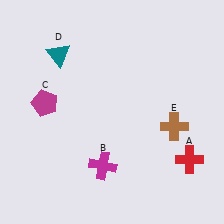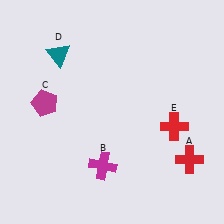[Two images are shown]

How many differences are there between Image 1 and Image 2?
There is 1 difference between the two images.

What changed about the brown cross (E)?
In Image 1, E is brown. In Image 2, it changed to red.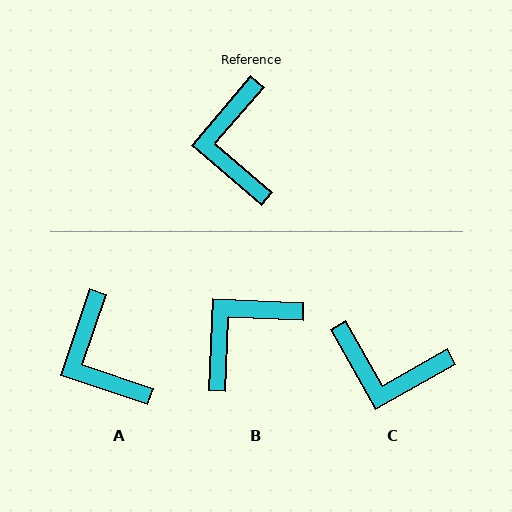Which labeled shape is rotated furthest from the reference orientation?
C, about 70 degrees away.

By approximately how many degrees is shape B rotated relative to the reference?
Approximately 52 degrees clockwise.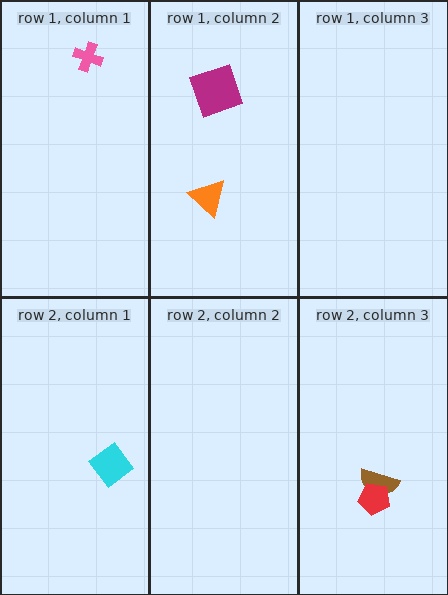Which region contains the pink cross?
The row 1, column 1 region.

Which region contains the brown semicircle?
The row 2, column 3 region.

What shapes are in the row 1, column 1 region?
The pink cross.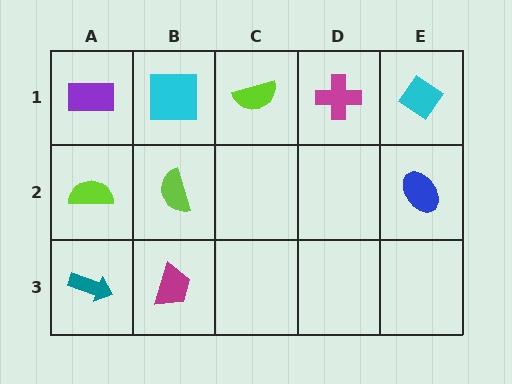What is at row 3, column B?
A magenta trapezoid.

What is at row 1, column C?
A lime semicircle.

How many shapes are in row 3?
2 shapes.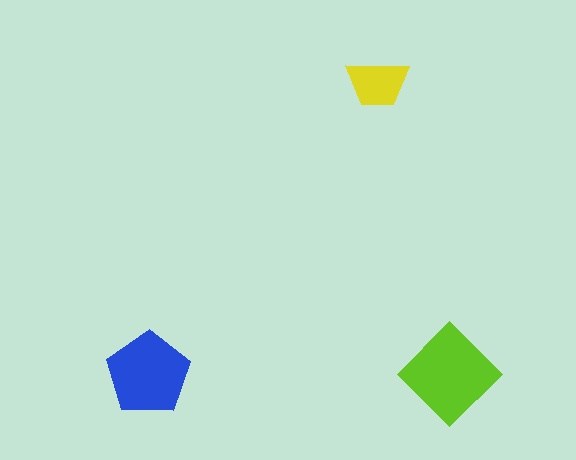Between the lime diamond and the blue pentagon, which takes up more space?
The lime diamond.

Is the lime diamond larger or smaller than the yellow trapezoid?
Larger.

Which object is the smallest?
The yellow trapezoid.